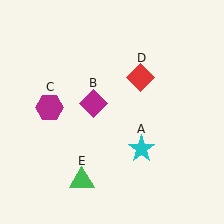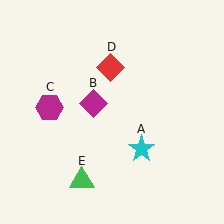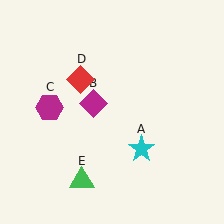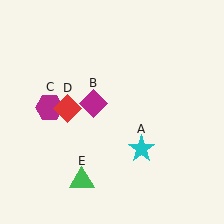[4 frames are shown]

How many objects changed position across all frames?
1 object changed position: red diamond (object D).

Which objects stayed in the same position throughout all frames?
Cyan star (object A) and magenta diamond (object B) and magenta hexagon (object C) and green triangle (object E) remained stationary.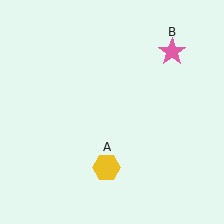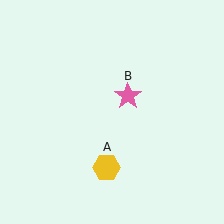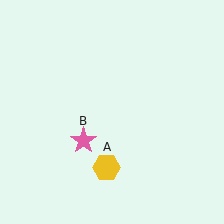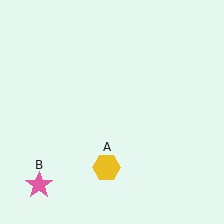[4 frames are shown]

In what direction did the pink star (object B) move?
The pink star (object B) moved down and to the left.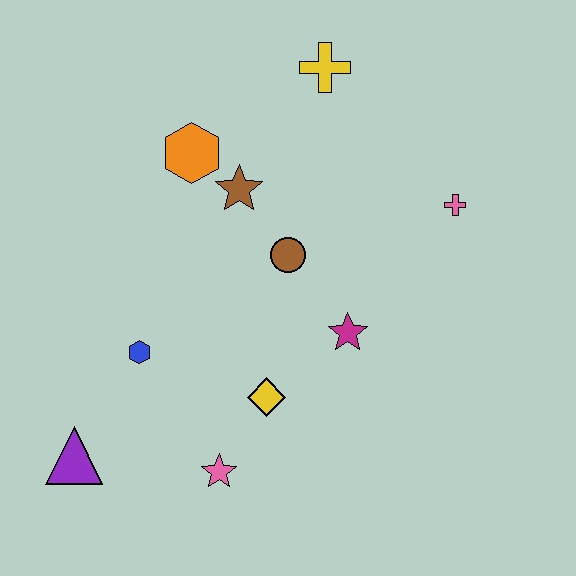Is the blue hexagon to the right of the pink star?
No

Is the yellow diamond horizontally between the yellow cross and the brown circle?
No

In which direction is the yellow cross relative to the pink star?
The yellow cross is above the pink star.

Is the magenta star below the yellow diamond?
No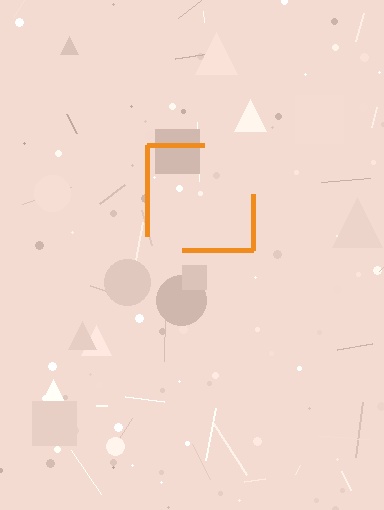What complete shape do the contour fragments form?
The contour fragments form a square.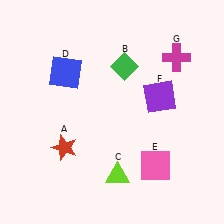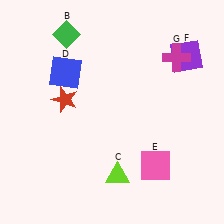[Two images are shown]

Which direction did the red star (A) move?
The red star (A) moved up.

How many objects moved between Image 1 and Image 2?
3 objects moved between the two images.